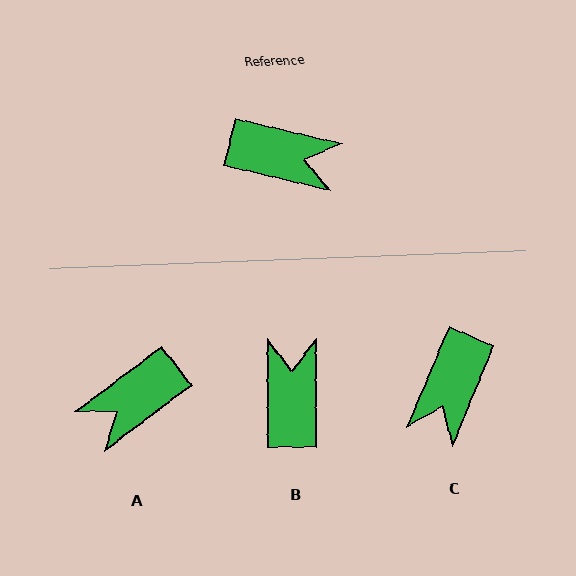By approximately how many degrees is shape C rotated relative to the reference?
Approximately 99 degrees clockwise.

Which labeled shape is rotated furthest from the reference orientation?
A, about 130 degrees away.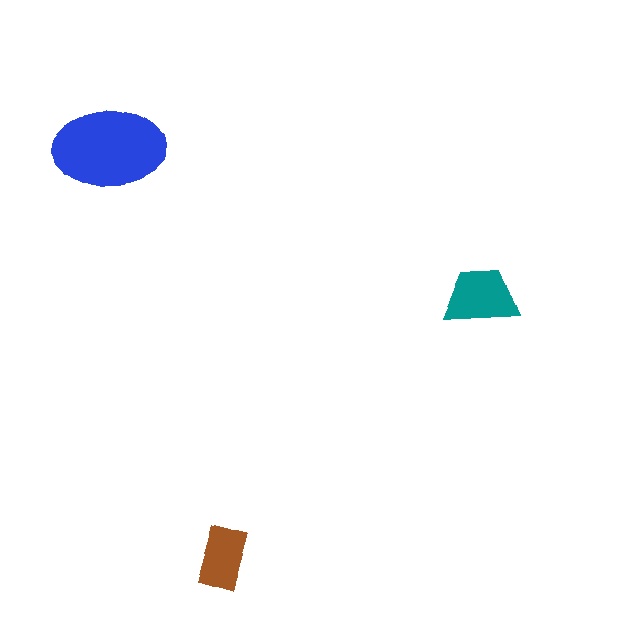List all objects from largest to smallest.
The blue ellipse, the teal trapezoid, the brown rectangle.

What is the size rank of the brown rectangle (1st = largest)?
3rd.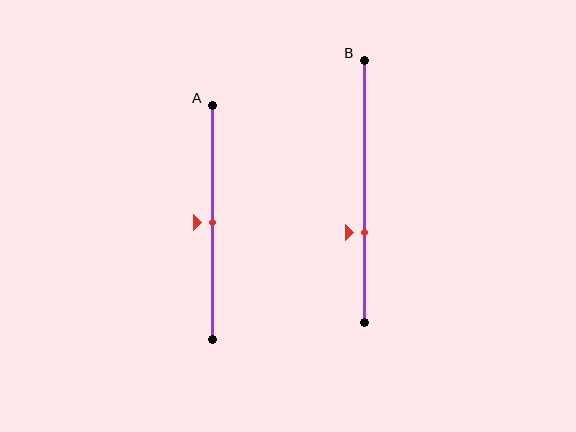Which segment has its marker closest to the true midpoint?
Segment A has its marker closest to the true midpoint.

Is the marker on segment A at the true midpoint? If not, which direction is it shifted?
Yes, the marker on segment A is at the true midpoint.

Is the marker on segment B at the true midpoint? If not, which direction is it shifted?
No, the marker on segment B is shifted downward by about 16% of the segment length.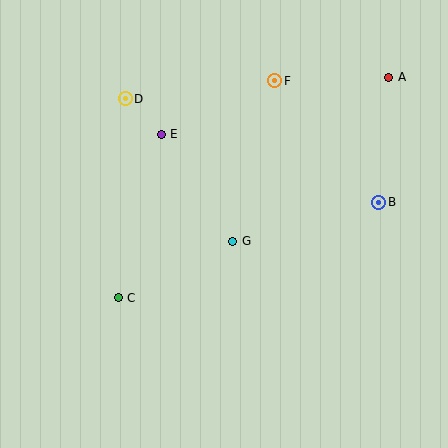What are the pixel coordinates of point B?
Point B is at (379, 202).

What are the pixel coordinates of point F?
Point F is at (275, 81).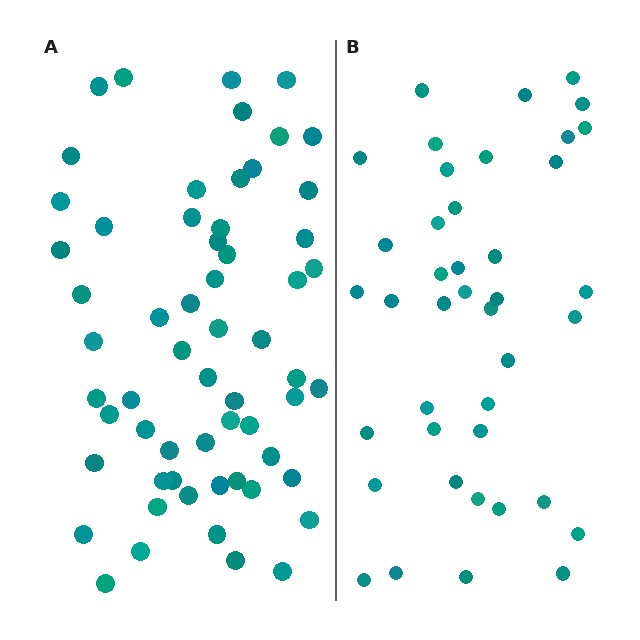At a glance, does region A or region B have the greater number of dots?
Region A (the left region) has more dots.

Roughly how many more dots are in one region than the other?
Region A has approximately 20 more dots than region B.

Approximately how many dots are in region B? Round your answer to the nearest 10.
About 40 dots. (The exact count is 41, which rounds to 40.)